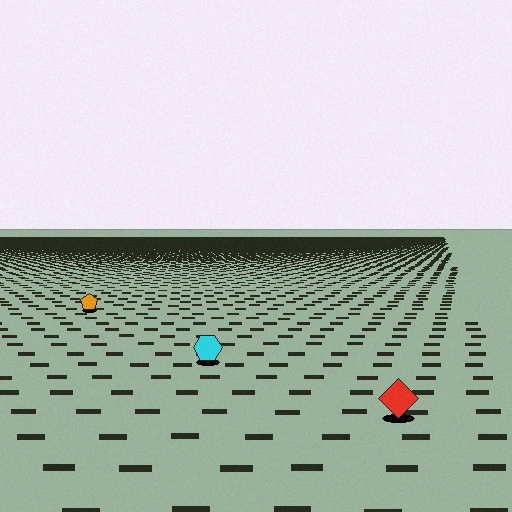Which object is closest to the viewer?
The red diamond is closest. The texture marks near it are larger and more spread out.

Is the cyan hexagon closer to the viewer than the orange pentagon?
Yes. The cyan hexagon is closer — you can tell from the texture gradient: the ground texture is coarser near it.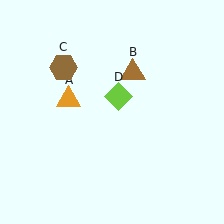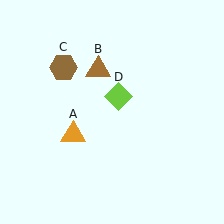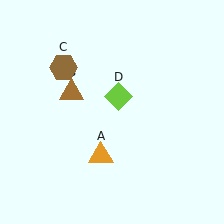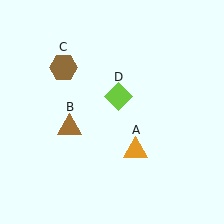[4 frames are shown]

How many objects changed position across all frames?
2 objects changed position: orange triangle (object A), brown triangle (object B).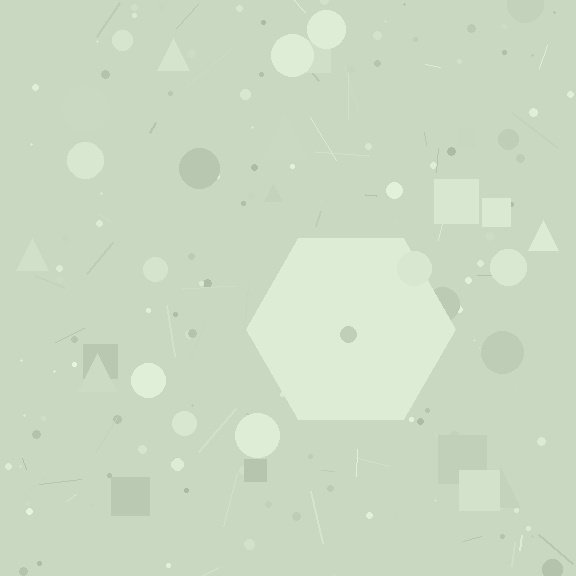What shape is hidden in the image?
A hexagon is hidden in the image.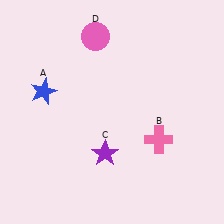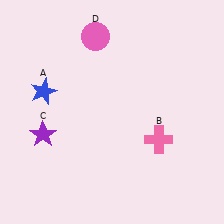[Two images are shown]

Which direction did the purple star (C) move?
The purple star (C) moved left.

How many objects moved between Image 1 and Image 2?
1 object moved between the two images.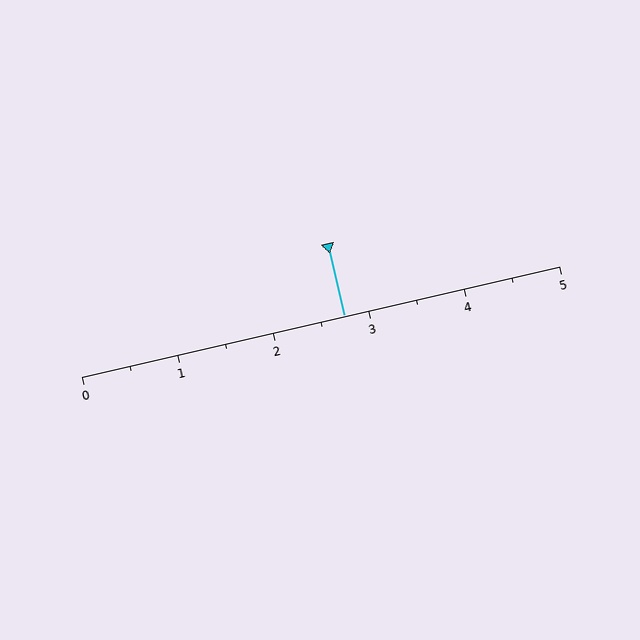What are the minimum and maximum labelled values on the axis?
The axis runs from 0 to 5.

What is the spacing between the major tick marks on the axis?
The major ticks are spaced 1 apart.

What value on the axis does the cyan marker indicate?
The marker indicates approximately 2.8.